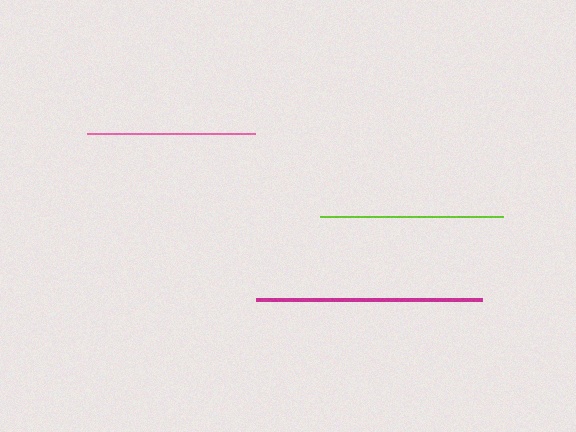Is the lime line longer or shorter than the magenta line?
The magenta line is longer than the lime line.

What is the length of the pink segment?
The pink segment is approximately 168 pixels long.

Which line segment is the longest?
The magenta line is the longest at approximately 226 pixels.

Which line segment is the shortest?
The pink line is the shortest at approximately 168 pixels.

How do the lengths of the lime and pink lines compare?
The lime and pink lines are approximately the same length.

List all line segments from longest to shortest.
From longest to shortest: magenta, lime, pink.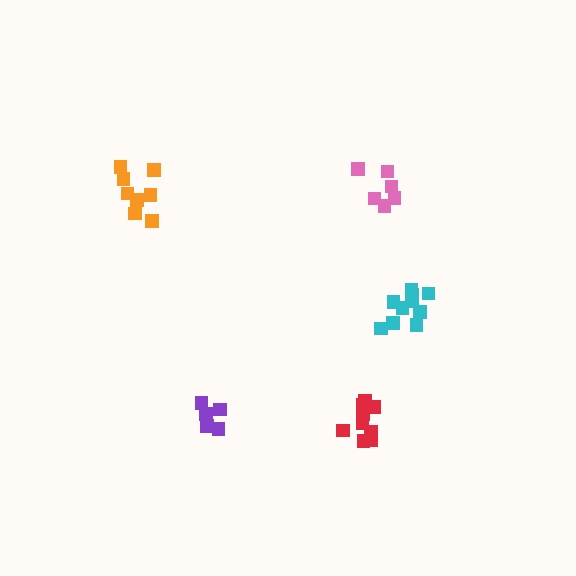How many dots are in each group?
Group 1: 6 dots, Group 2: 5 dots, Group 3: 8 dots, Group 4: 10 dots, Group 5: 9 dots (38 total).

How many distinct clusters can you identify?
There are 5 distinct clusters.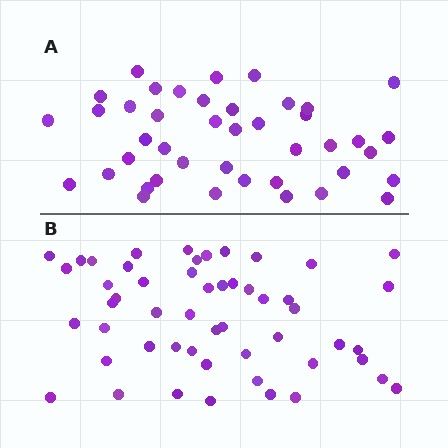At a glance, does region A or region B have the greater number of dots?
Region B (the bottom region) has more dots.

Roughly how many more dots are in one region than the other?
Region B has roughly 10 or so more dots than region A.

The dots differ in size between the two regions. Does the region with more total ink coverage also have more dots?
No. Region A has more total ink coverage because its dots are larger, but region B actually contains more individual dots. Total area can be misleading — the number of items is what matters here.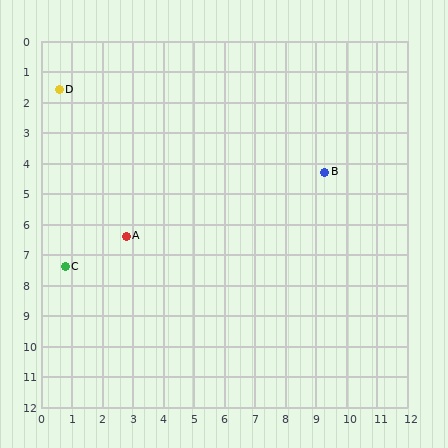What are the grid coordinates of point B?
Point B is at approximately (9.3, 4.3).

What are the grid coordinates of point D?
Point D is at approximately (0.6, 1.6).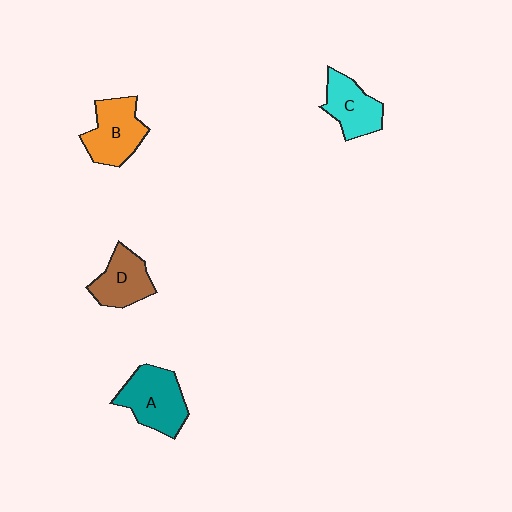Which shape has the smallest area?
Shape D (brown).